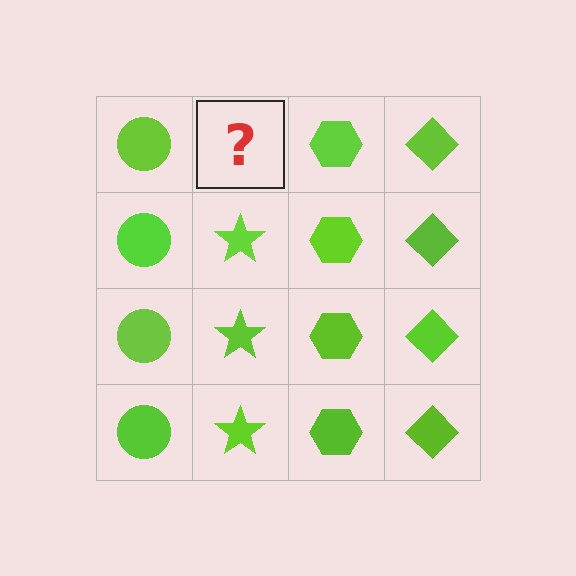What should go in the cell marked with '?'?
The missing cell should contain a lime star.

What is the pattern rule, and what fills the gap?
The rule is that each column has a consistent shape. The gap should be filled with a lime star.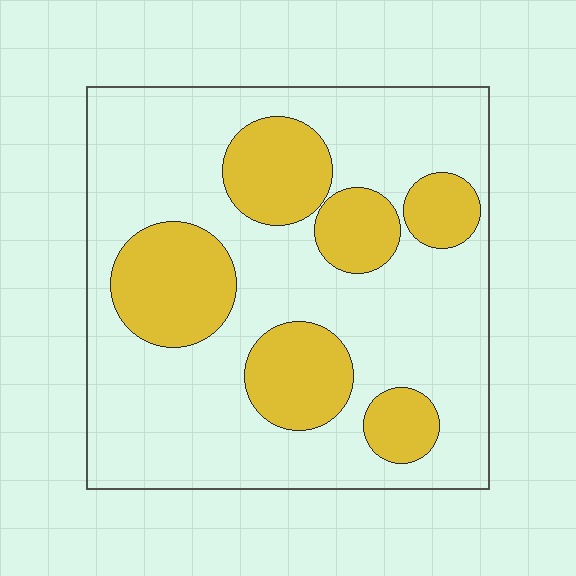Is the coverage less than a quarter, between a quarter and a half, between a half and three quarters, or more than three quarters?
Between a quarter and a half.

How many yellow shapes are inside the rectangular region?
6.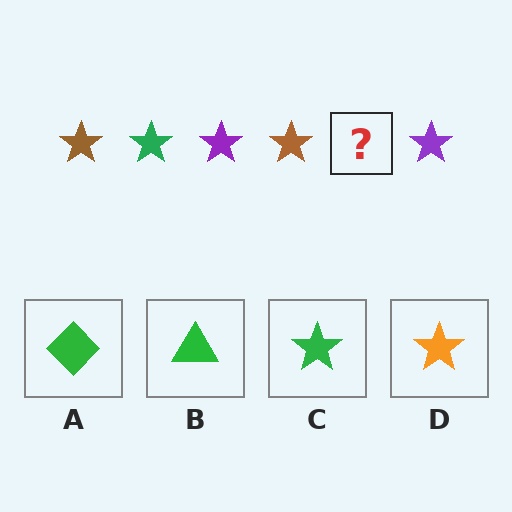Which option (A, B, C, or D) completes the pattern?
C.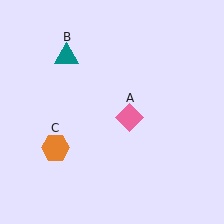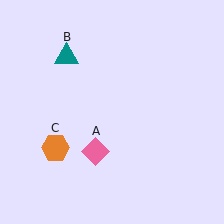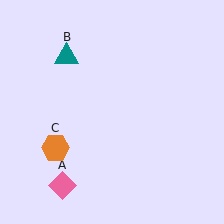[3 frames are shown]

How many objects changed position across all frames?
1 object changed position: pink diamond (object A).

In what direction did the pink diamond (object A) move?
The pink diamond (object A) moved down and to the left.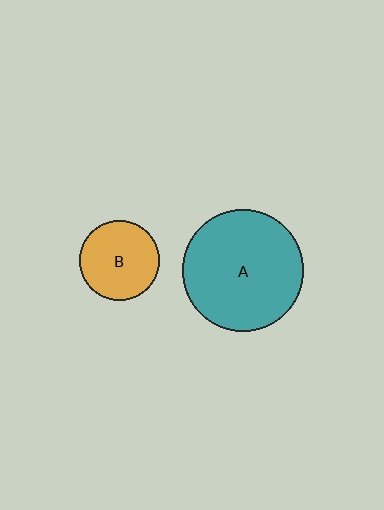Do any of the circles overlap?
No, none of the circles overlap.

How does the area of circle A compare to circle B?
Approximately 2.3 times.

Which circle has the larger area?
Circle A (teal).